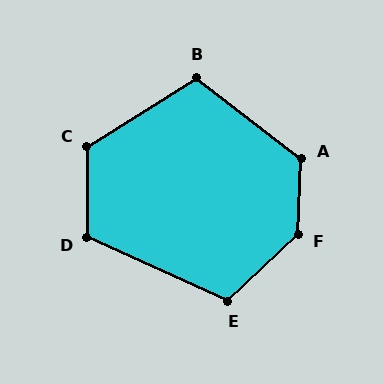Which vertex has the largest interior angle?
F, at approximately 135 degrees.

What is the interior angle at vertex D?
Approximately 114 degrees (obtuse).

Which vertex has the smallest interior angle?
B, at approximately 110 degrees.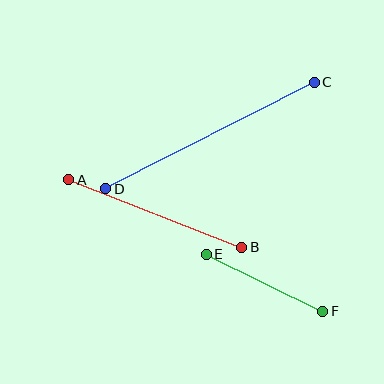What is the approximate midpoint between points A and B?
The midpoint is at approximately (155, 213) pixels.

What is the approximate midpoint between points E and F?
The midpoint is at approximately (264, 283) pixels.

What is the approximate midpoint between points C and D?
The midpoint is at approximately (210, 136) pixels.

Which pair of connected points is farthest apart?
Points C and D are farthest apart.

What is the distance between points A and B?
The distance is approximately 186 pixels.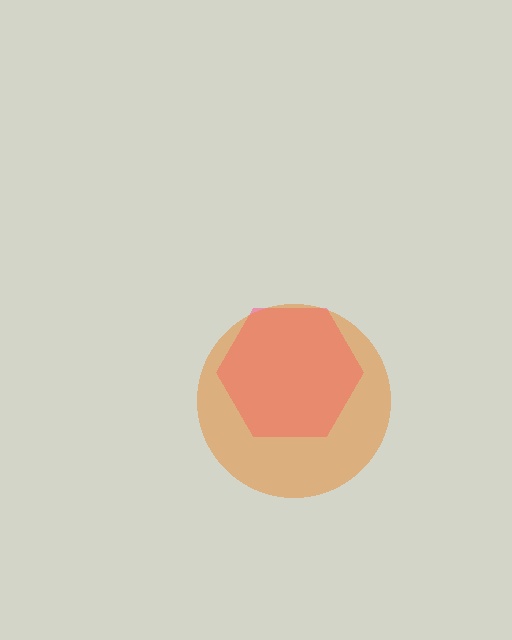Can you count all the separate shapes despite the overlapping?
Yes, there are 2 separate shapes.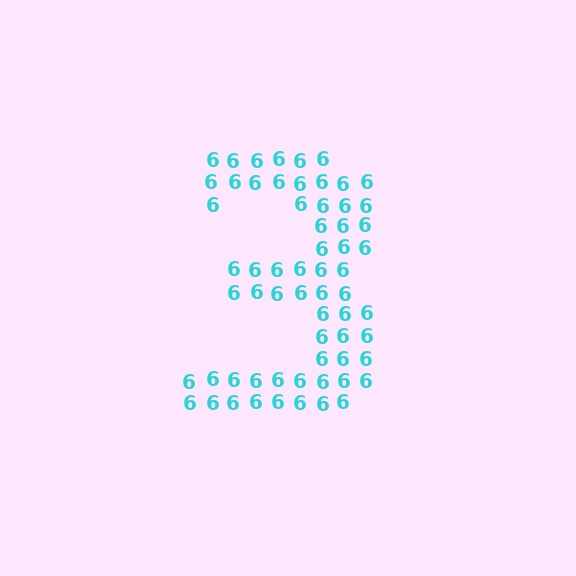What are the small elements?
The small elements are digit 6's.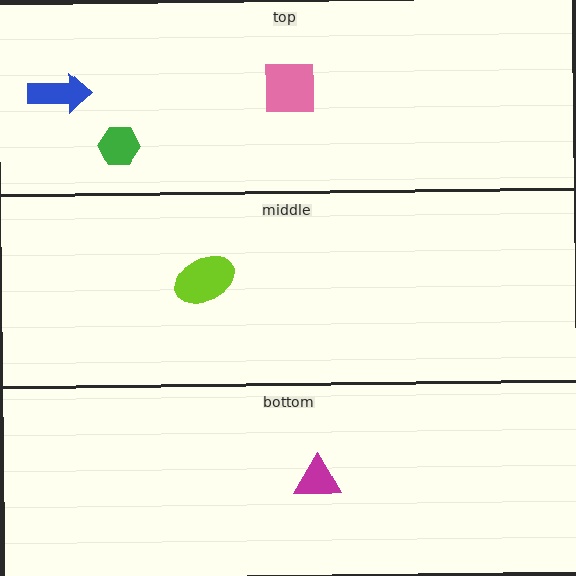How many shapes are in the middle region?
1.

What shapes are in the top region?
The blue arrow, the pink square, the green hexagon.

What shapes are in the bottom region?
The magenta triangle.